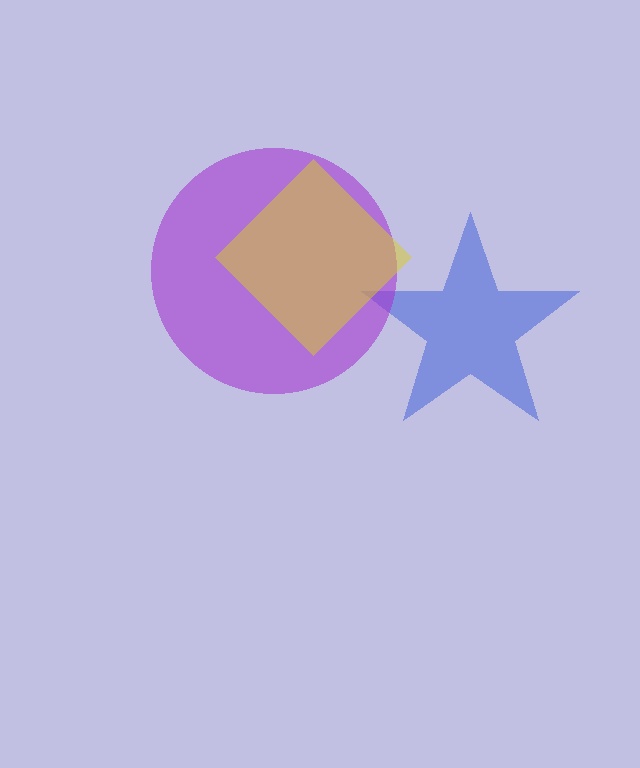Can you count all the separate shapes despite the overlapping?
Yes, there are 3 separate shapes.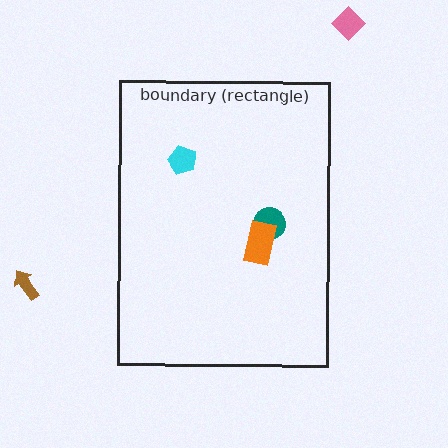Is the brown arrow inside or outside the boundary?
Outside.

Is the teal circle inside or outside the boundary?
Inside.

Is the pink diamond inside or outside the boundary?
Outside.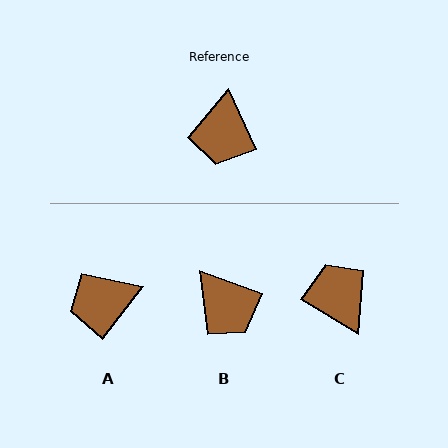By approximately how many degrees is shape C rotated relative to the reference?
Approximately 146 degrees clockwise.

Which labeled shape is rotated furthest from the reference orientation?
C, about 146 degrees away.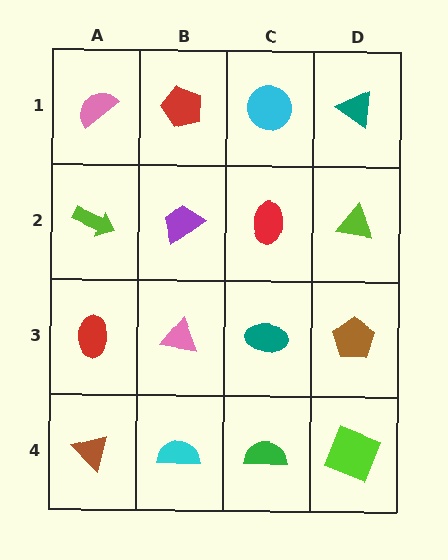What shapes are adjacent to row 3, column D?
A lime triangle (row 2, column D), a lime square (row 4, column D), a teal ellipse (row 3, column C).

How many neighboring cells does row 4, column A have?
2.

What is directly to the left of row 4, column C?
A cyan semicircle.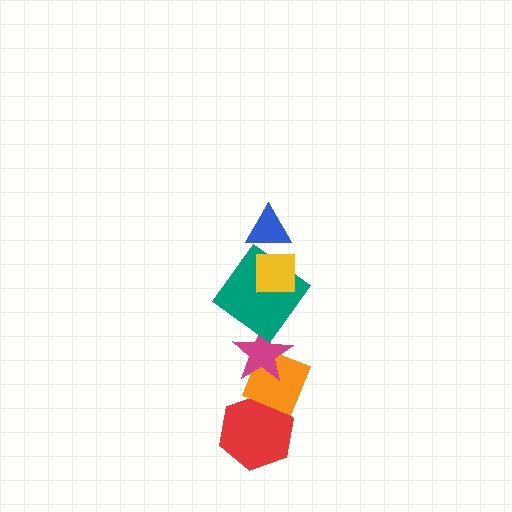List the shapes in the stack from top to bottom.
From top to bottom: the blue triangle, the yellow square, the teal diamond, the magenta star, the orange diamond, the red hexagon.